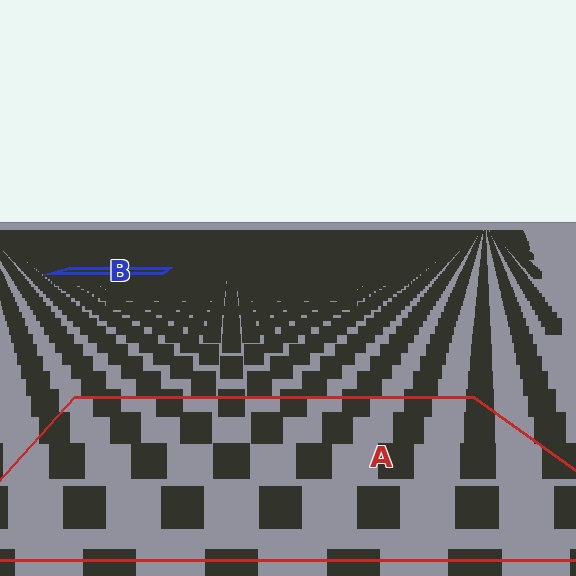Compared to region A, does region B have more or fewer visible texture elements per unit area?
Region B has more texture elements per unit area — they are packed more densely because it is farther away.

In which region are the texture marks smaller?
The texture marks are smaller in region B, because it is farther away.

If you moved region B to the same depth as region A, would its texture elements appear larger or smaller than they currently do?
They would appear larger. At a closer depth, the same texture elements are projected at a bigger on-screen size.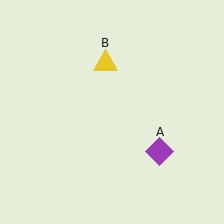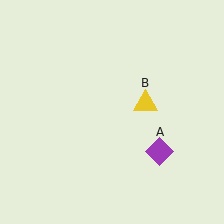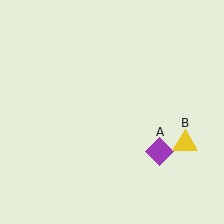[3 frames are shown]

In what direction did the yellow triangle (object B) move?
The yellow triangle (object B) moved down and to the right.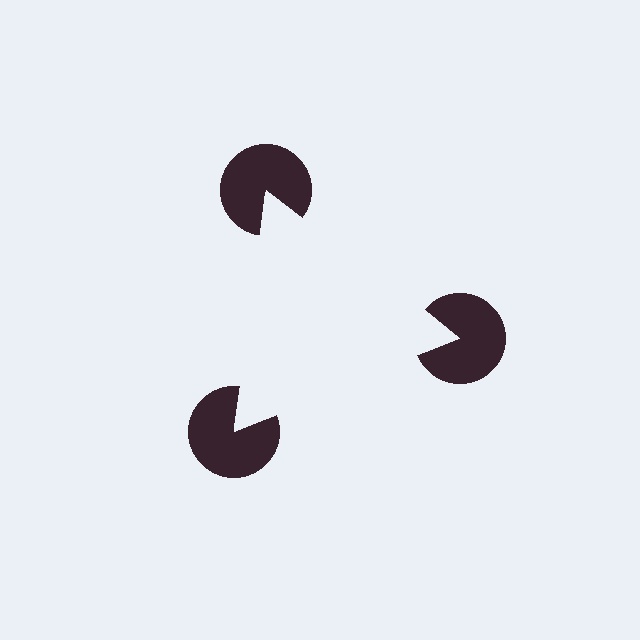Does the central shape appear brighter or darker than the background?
It typically appears slightly brighter than the background, even though no actual brightness change is drawn.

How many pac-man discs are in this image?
There are 3 — one at each vertex of the illusory triangle.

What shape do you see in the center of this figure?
An illusory triangle — its edges are inferred from the aligned wedge cuts in the pac-man discs, not physically drawn.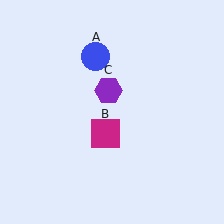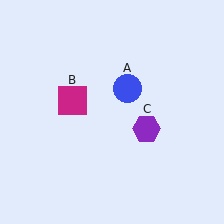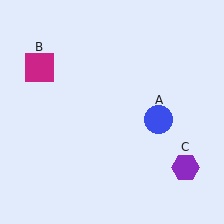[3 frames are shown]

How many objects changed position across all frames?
3 objects changed position: blue circle (object A), magenta square (object B), purple hexagon (object C).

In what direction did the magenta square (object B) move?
The magenta square (object B) moved up and to the left.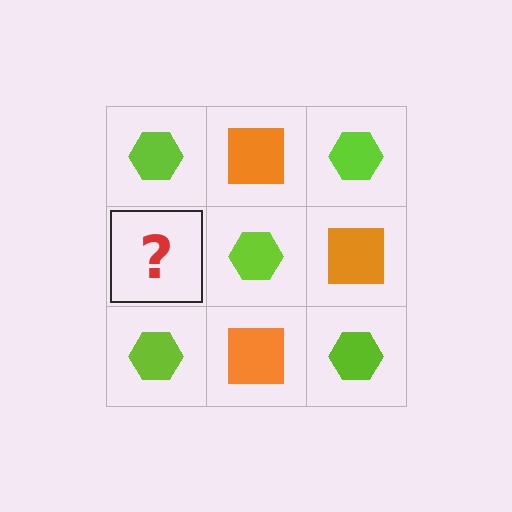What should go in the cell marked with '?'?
The missing cell should contain an orange square.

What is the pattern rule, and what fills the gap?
The rule is that it alternates lime hexagon and orange square in a checkerboard pattern. The gap should be filled with an orange square.